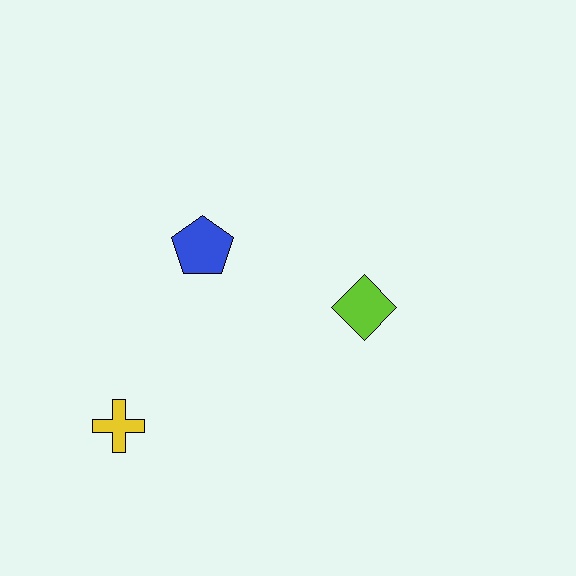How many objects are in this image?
There are 3 objects.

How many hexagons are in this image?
There are no hexagons.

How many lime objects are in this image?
There is 1 lime object.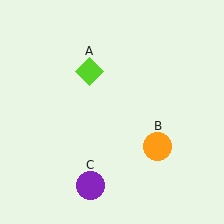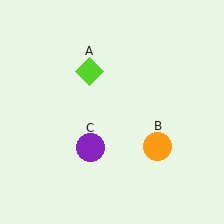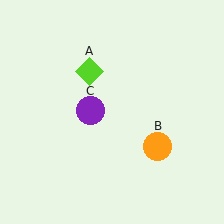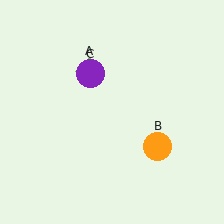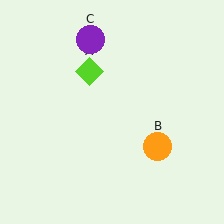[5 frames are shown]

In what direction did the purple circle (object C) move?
The purple circle (object C) moved up.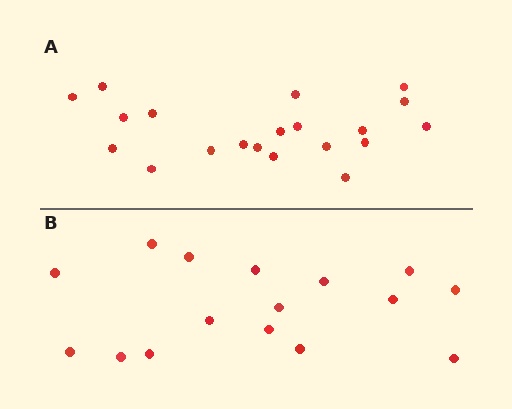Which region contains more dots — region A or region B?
Region A (the top region) has more dots.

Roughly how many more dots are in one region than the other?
Region A has about 4 more dots than region B.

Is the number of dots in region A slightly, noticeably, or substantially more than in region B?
Region A has noticeably more, but not dramatically so. The ratio is roughly 1.2 to 1.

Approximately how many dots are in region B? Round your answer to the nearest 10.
About 20 dots. (The exact count is 16, which rounds to 20.)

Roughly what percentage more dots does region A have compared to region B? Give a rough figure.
About 25% more.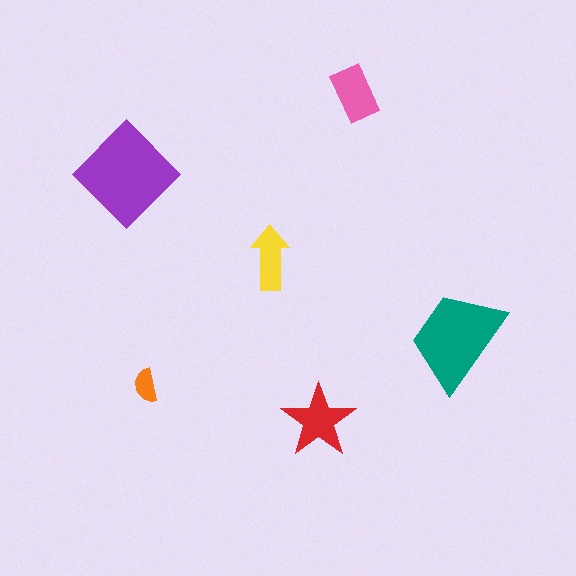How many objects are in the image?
There are 6 objects in the image.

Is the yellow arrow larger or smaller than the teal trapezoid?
Smaller.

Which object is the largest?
The purple diamond.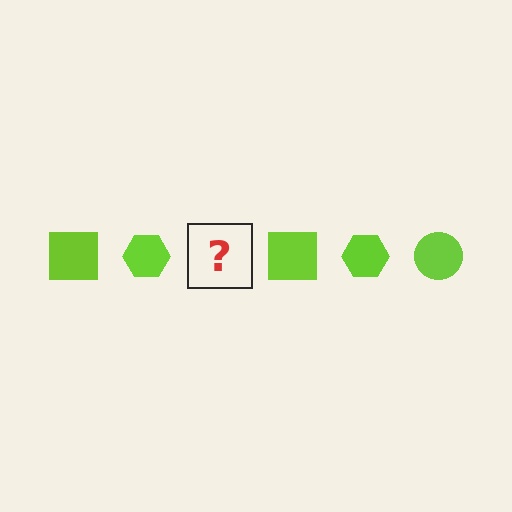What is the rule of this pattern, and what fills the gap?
The rule is that the pattern cycles through square, hexagon, circle shapes in lime. The gap should be filled with a lime circle.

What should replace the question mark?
The question mark should be replaced with a lime circle.